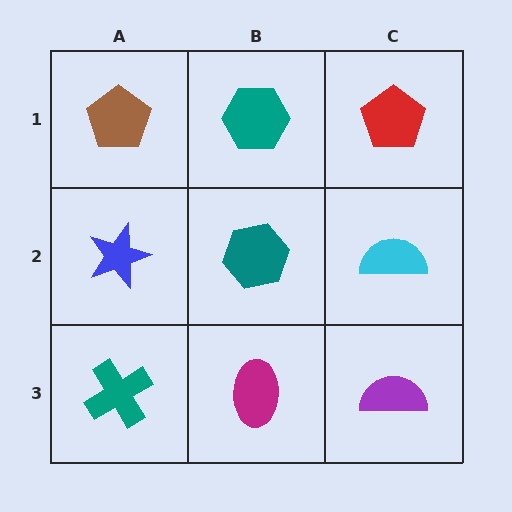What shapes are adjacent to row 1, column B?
A teal hexagon (row 2, column B), a brown pentagon (row 1, column A), a red pentagon (row 1, column C).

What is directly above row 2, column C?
A red pentagon.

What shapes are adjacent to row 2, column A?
A brown pentagon (row 1, column A), a teal cross (row 3, column A), a teal hexagon (row 2, column B).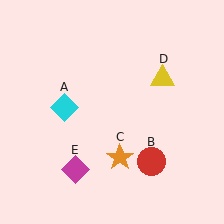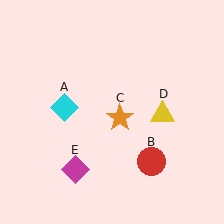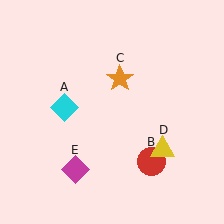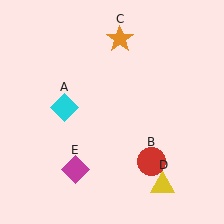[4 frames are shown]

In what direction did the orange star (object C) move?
The orange star (object C) moved up.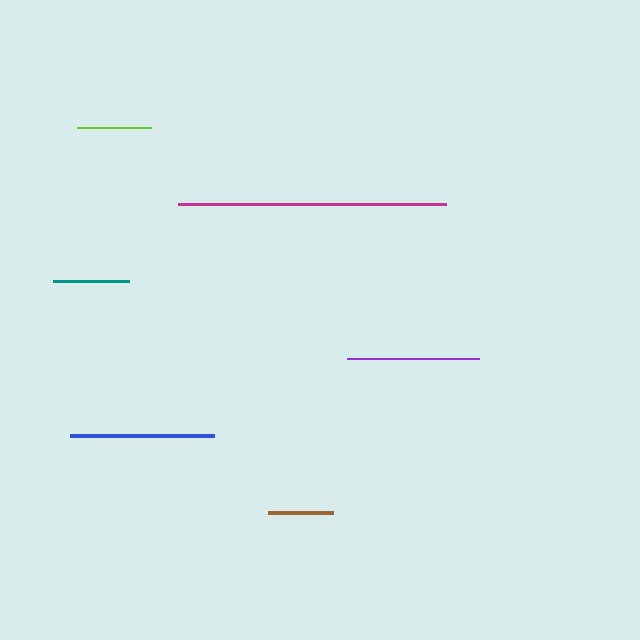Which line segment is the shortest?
The brown line is the shortest at approximately 65 pixels.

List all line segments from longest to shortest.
From longest to shortest: magenta, blue, purple, teal, lime, brown.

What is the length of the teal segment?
The teal segment is approximately 76 pixels long.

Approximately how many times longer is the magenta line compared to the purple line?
The magenta line is approximately 2.0 times the length of the purple line.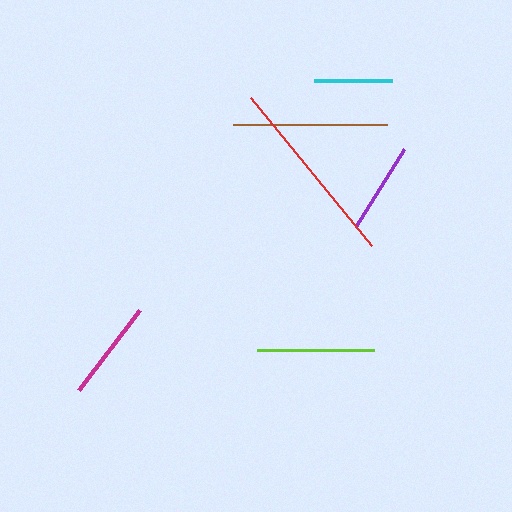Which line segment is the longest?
The red line is the longest at approximately 192 pixels.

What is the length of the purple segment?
The purple segment is approximately 91 pixels long.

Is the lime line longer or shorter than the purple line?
The lime line is longer than the purple line.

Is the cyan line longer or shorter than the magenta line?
The magenta line is longer than the cyan line.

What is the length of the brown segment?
The brown segment is approximately 154 pixels long.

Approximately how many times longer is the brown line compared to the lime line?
The brown line is approximately 1.3 times the length of the lime line.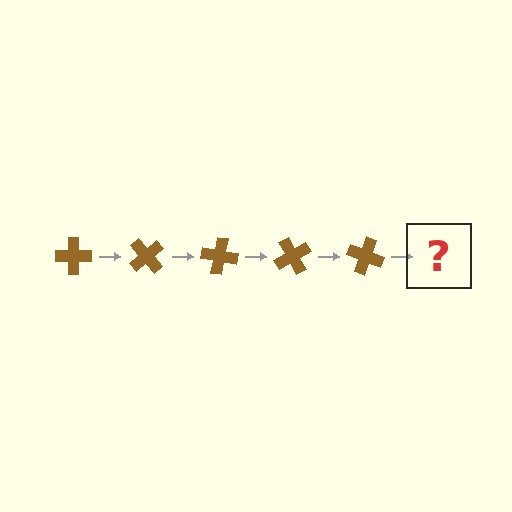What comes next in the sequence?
The next element should be a brown cross rotated 250 degrees.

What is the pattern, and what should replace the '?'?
The pattern is that the cross rotates 50 degrees each step. The '?' should be a brown cross rotated 250 degrees.